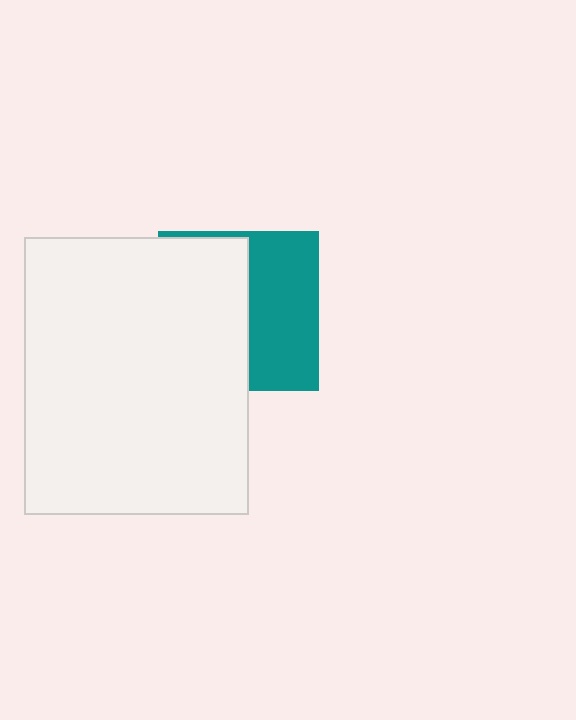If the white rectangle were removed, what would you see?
You would see the complete teal square.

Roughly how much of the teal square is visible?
About half of it is visible (roughly 45%).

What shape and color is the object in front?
The object in front is a white rectangle.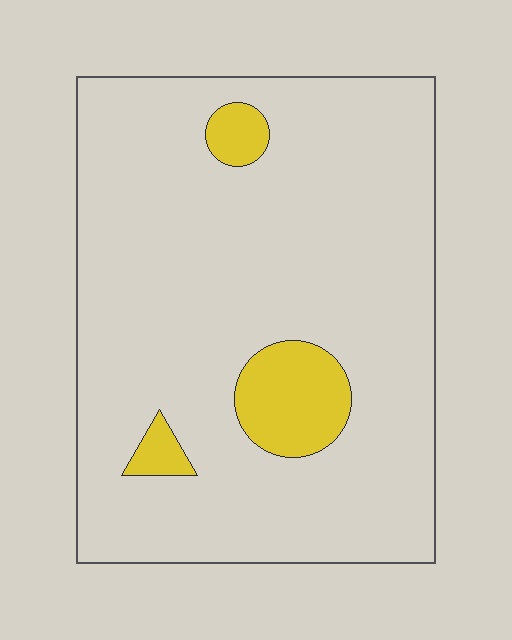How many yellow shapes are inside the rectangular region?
3.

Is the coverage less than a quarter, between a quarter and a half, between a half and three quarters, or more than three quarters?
Less than a quarter.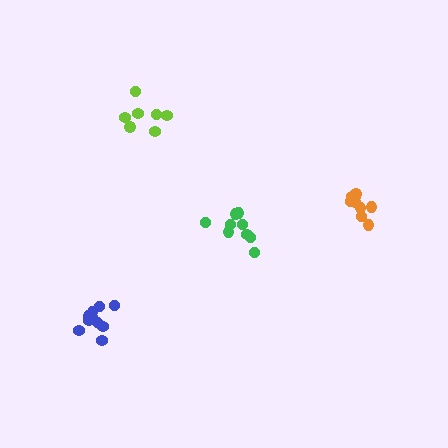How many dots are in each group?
Group 1: 7 dots, Group 2: 9 dots, Group 3: 9 dots, Group 4: 11 dots (36 total).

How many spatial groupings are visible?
There are 4 spatial groupings.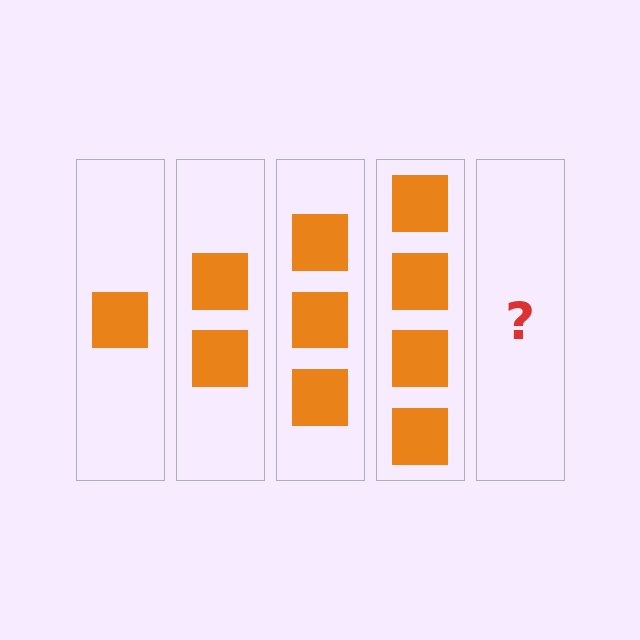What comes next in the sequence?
The next element should be 5 squares.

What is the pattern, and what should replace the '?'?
The pattern is that each step adds one more square. The '?' should be 5 squares.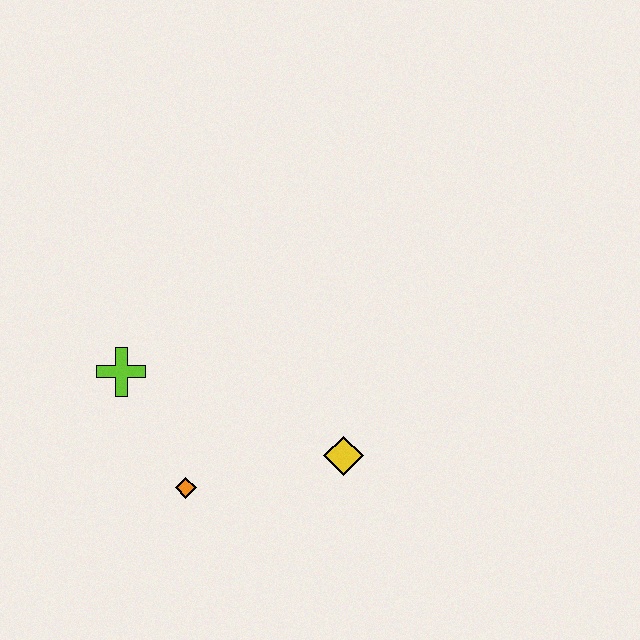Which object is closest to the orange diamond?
The lime cross is closest to the orange diamond.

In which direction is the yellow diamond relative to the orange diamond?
The yellow diamond is to the right of the orange diamond.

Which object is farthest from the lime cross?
The yellow diamond is farthest from the lime cross.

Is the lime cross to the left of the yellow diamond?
Yes